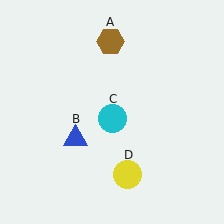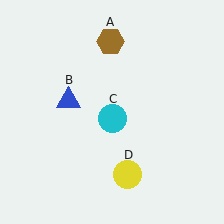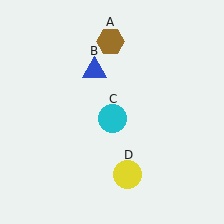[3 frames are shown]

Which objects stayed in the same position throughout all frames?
Brown hexagon (object A) and cyan circle (object C) and yellow circle (object D) remained stationary.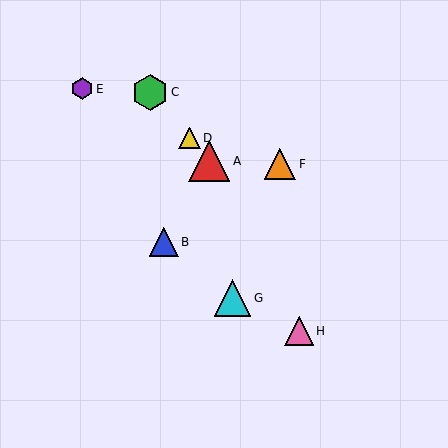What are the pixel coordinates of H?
Object H is at (299, 331).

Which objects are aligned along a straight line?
Objects A, C, D are aligned along a straight line.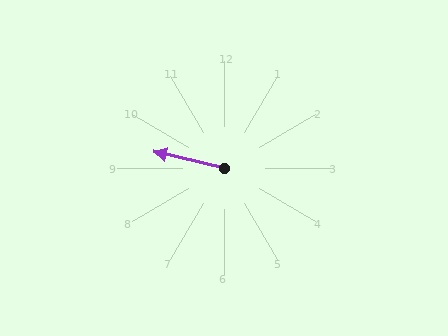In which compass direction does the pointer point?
West.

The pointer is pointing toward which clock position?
Roughly 9 o'clock.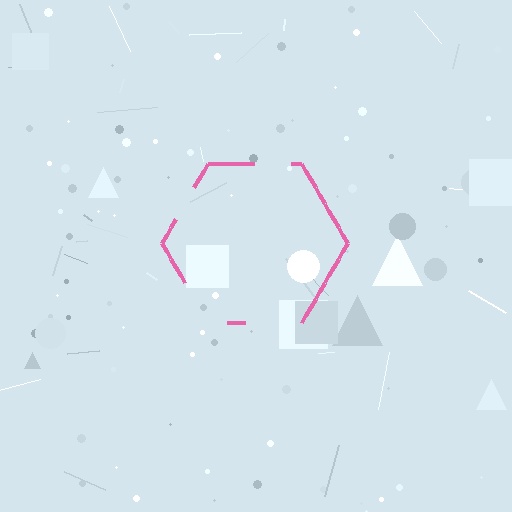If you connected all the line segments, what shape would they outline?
They would outline a hexagon.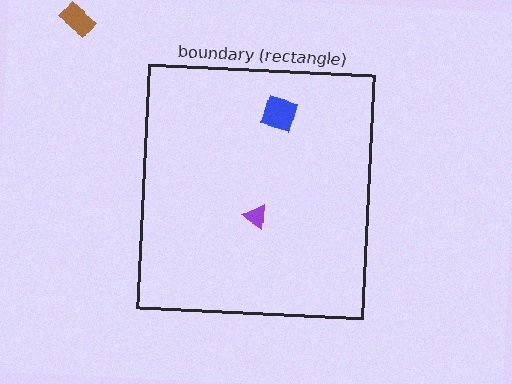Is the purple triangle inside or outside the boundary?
Inside.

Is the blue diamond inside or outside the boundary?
Inside.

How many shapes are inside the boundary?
2 inside, 1 outside.